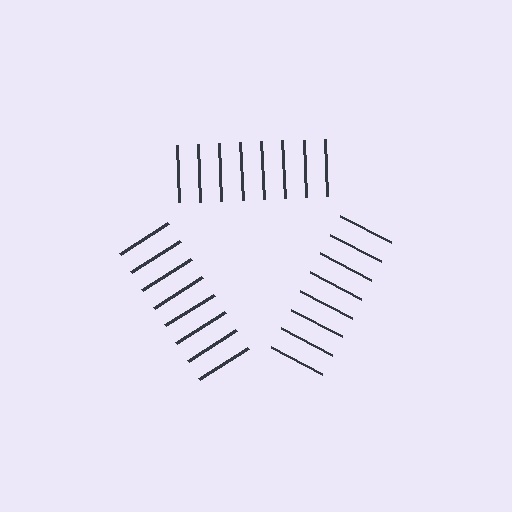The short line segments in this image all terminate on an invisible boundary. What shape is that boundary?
An illusory triangle — the line segments terminate on its edges but no continuous stroke is drawn.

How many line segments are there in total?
24 — 8 along each of the 3 edges.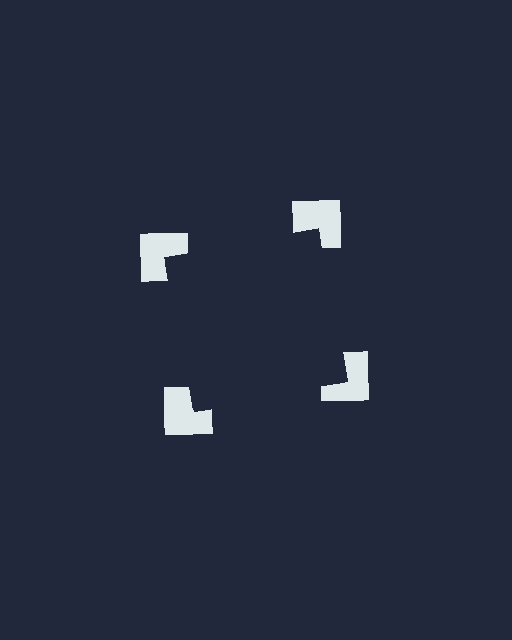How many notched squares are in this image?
There are 4 — one at each vertex of the illusory square.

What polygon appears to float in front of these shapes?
An illusory square — its edges are inferred from the aligned wedge cuts in the notched squares, not physically drawn.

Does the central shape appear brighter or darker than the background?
It typically appears slightly darker than the background, even though no actual brightness change is drawn.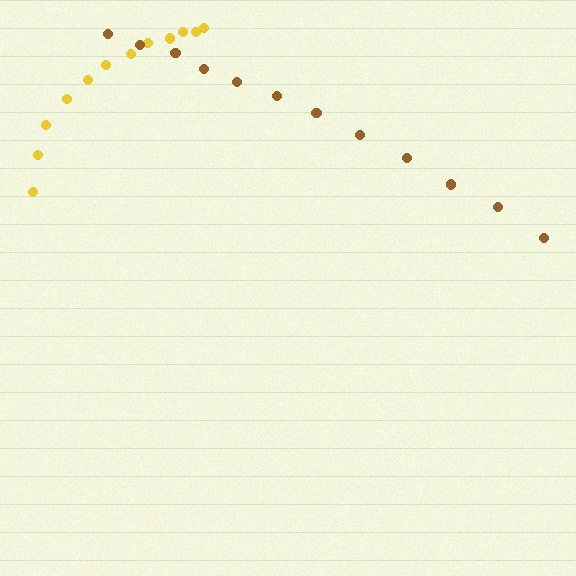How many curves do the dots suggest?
There are 2 distinct paths.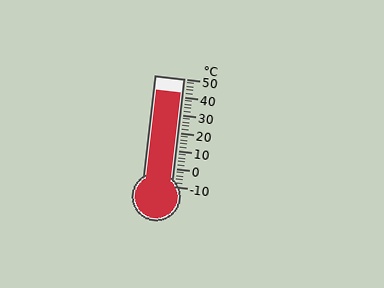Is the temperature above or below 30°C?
The temperature is above 30°C.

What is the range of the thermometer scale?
The thermometer scale ranges from -10°C to 50°C.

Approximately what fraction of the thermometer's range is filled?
The thermometer is filled to approximately 85% of its range.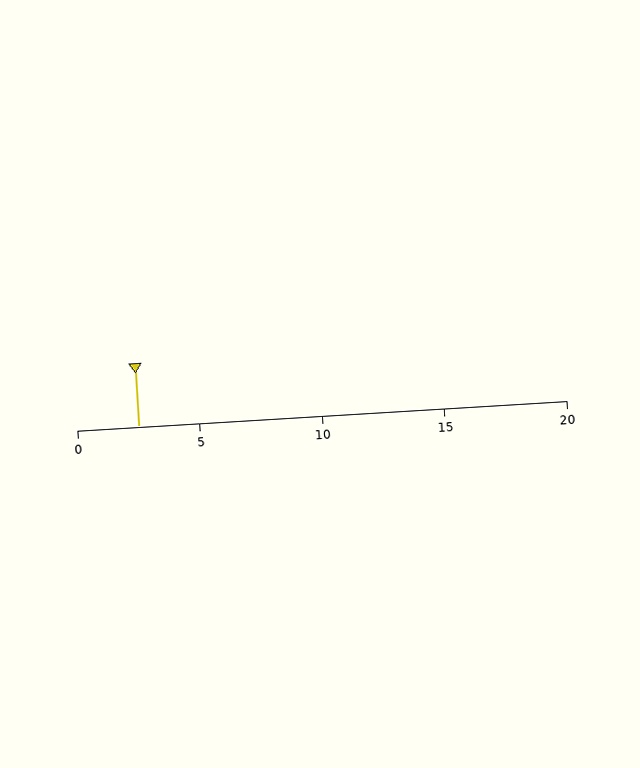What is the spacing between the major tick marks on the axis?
The major ticks are spaced 5 apart.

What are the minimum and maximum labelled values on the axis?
The axis runs from 0 to 20.